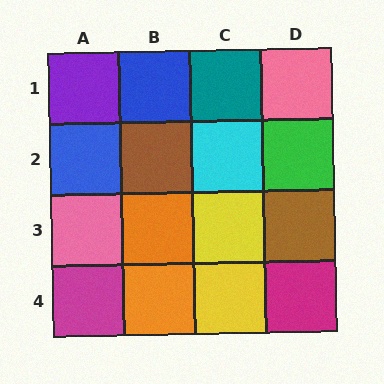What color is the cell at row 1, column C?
Teal.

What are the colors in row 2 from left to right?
Blue, brown, cyan, green.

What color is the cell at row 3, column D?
Brown.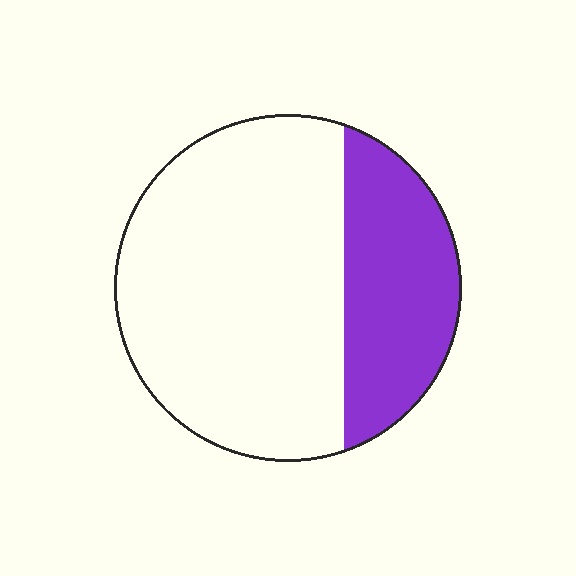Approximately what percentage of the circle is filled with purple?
Approximately 30%.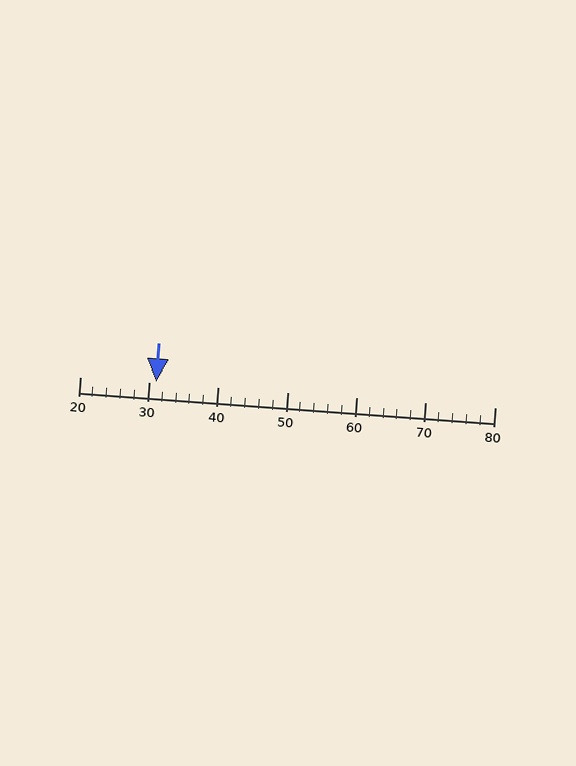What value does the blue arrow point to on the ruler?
The blue arrow points to approximately 31.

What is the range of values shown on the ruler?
The ruler shows values from 20 to 80.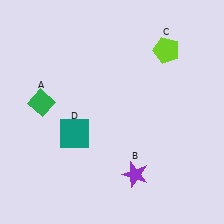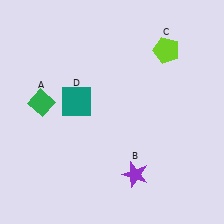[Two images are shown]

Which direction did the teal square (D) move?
The teal square (D) moved up.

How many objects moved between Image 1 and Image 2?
1 object moved between the two images.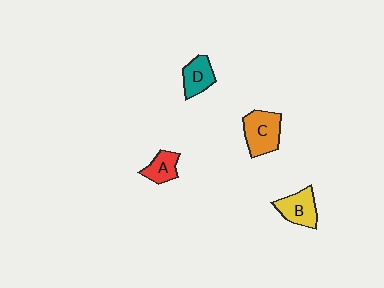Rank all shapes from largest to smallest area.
From largest to smallest: C (orange), B (yellow), D (teal), A (red).